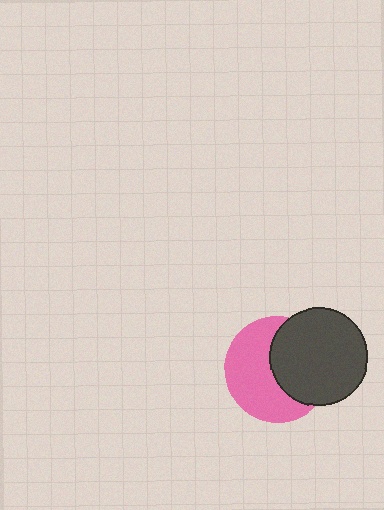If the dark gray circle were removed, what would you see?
You would see the complete pink circle.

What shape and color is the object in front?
The object in front is a dark gray circle.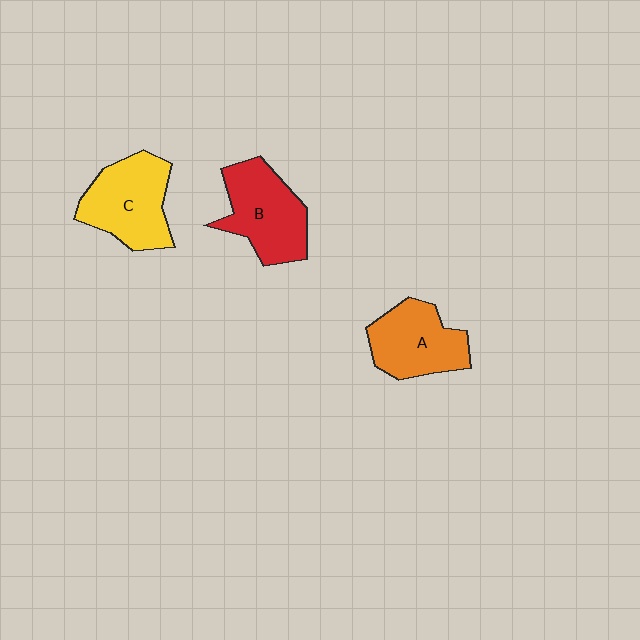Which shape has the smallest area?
Shape A (orange).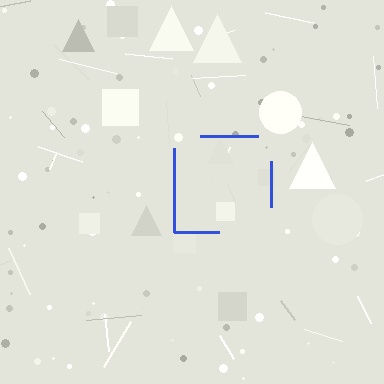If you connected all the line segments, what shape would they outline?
They would outline a square.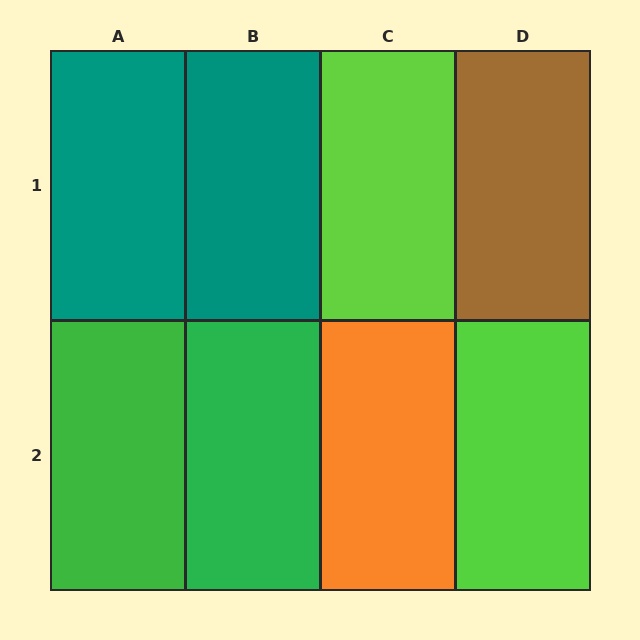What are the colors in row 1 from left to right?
Teal, teal, lime, brown.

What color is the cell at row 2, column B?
Green.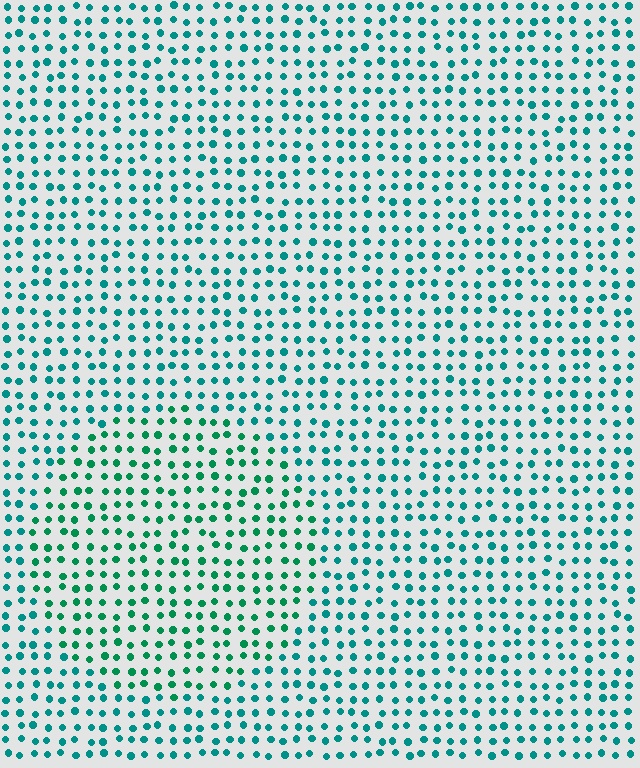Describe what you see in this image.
The image is filled with small teal elements in a uniform arrangement. A circle-shaped region is visible where the elements are tinted to a slightly different hue, forming a subtle color boundary.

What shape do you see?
I see a circle.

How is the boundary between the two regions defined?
The boundary is defined purely by a slight shift in hue (about 25 degrees). Spacing, size, and orientation are identical on both sides.